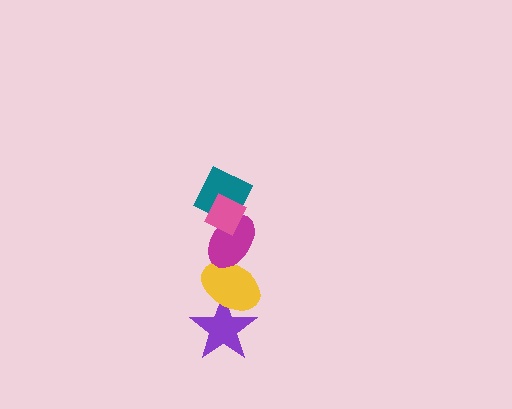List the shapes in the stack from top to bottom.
From top to bottom: the pink diamond, the teal diamond, the magenta ellipse, the yellow ellipse, the purple star.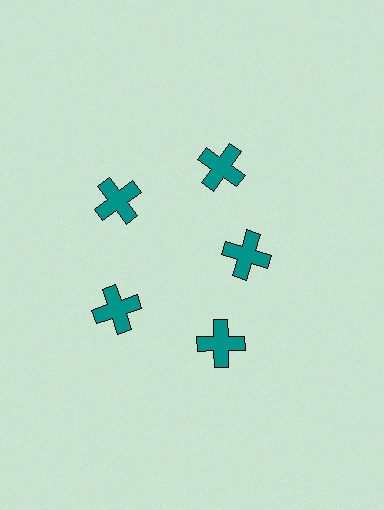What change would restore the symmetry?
The symmetry would be restored by moving it outward, back onto the ring so that all 5 crosses sit at equal angles and equal distance from the center.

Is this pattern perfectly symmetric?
No. The 5 teal crosses are arranged in a ring, but one element near the 3 o'clock position is pulled inward toward the center, breaking the 5-fold rotational symmetry.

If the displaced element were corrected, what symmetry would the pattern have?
It would have 5-fold rotational symmetry — the pattern would map onto itself every 72 degrees.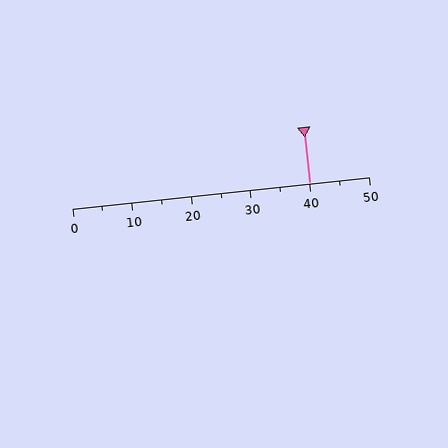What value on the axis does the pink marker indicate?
The marker indicates approximately 40.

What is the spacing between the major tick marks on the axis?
The major ticks are spaced 10 apart.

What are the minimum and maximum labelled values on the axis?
The axis runs from 0 to 50.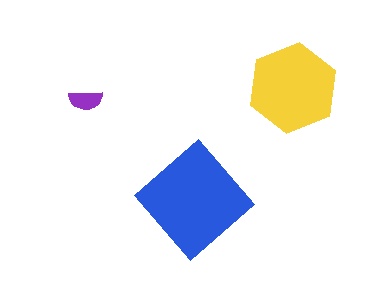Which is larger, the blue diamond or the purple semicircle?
The blue diamond.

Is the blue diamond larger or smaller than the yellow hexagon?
Larger.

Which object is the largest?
The blue diamond.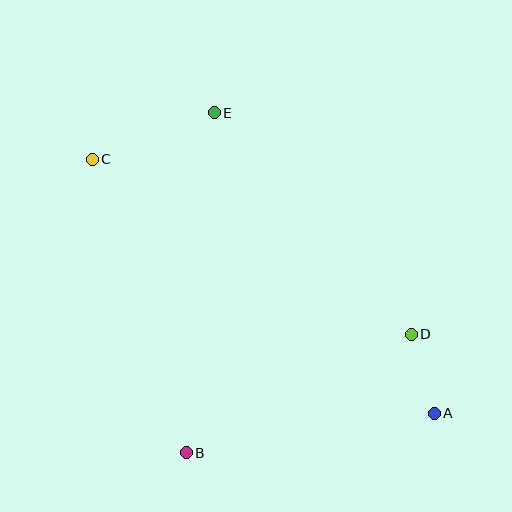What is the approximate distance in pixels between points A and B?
The distance between A and B is approximately 251 pixels.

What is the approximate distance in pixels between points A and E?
The distance between A and E is approximately 373 pixels.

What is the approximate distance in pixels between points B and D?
The distance between B and D is approximately 254 pixels.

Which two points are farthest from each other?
Points A and C are farthest from each other.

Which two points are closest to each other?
Points A and D are closest to each other.